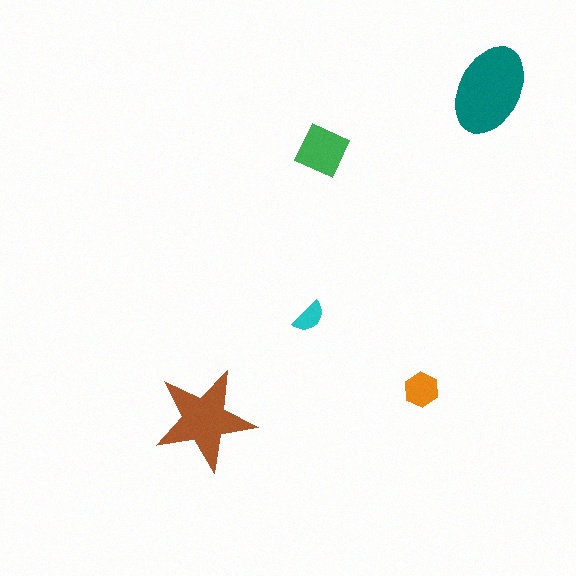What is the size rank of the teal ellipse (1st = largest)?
1st.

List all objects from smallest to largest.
The cyan semicircle, the orange hexagon, the green diamond, the brown star, the teal ellipse.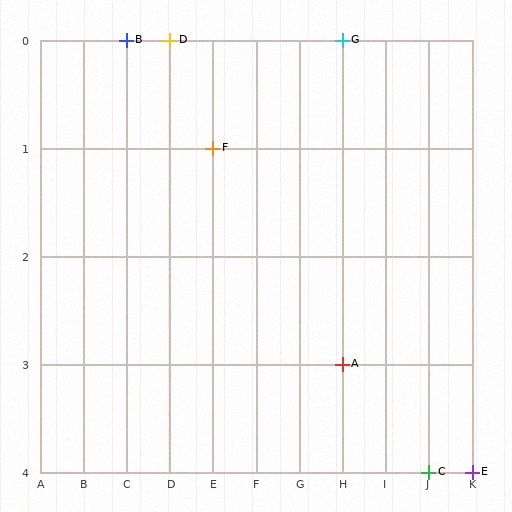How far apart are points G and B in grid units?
Points G and B are 5 columns apart.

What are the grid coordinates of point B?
Point B is at grid coordinates (C, 0).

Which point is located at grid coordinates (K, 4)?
Point E is at (K, 4).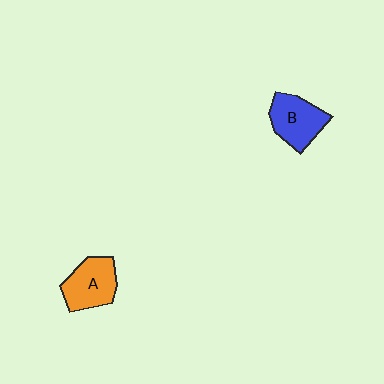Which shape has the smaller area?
Shape B (blue).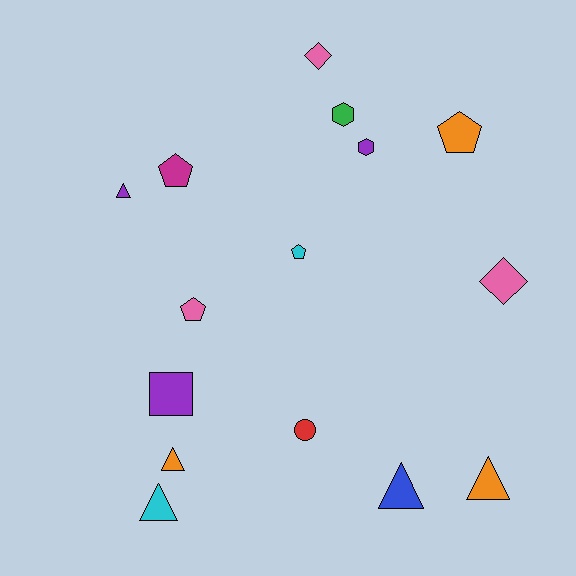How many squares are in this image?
There is 1 square.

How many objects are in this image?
There are 15 objects.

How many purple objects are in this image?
There are 3 purple objects.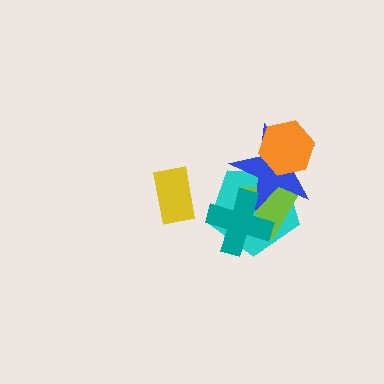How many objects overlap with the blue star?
4 objects overlap with the blue star.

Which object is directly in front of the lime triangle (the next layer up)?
The blue star is directly in front of the lime triangle.